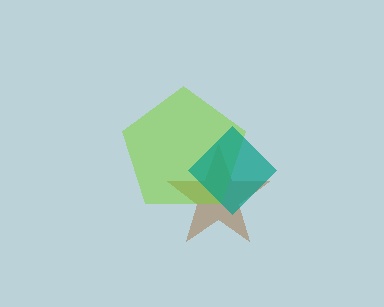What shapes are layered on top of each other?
The layered shapes are: a brown star, a lime pentagon, a teal diamond.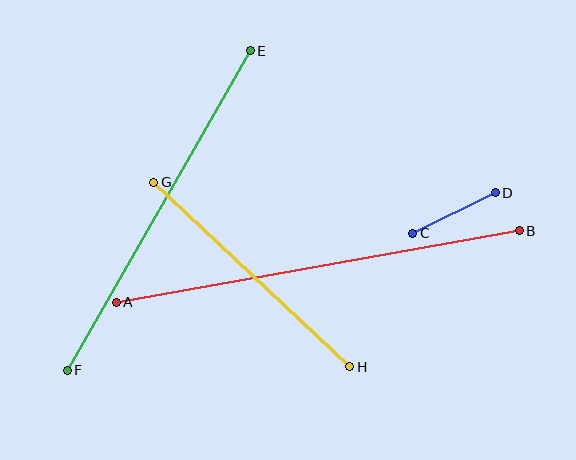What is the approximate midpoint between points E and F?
The midpoint is at approximately (159, 210) pixels.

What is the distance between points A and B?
The distance is approximately 410 pixels.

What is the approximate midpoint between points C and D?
The midpoint is at approximately (454, 213) pixels.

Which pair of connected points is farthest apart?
Points A and B are farthest apart.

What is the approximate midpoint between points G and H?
The midpoint is at approximately (252, 274) pixels.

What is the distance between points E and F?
The distance is approximately 368 pixels.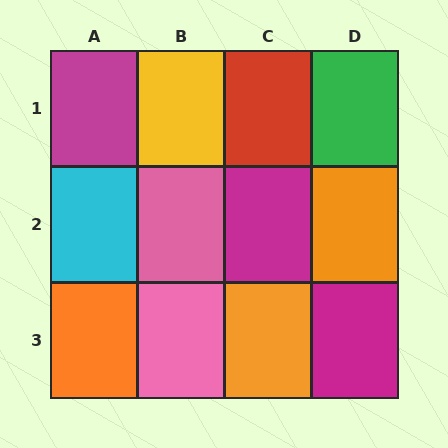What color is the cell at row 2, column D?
Orange.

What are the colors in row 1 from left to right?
Magenta, yellow, red, green.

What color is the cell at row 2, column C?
Magenta.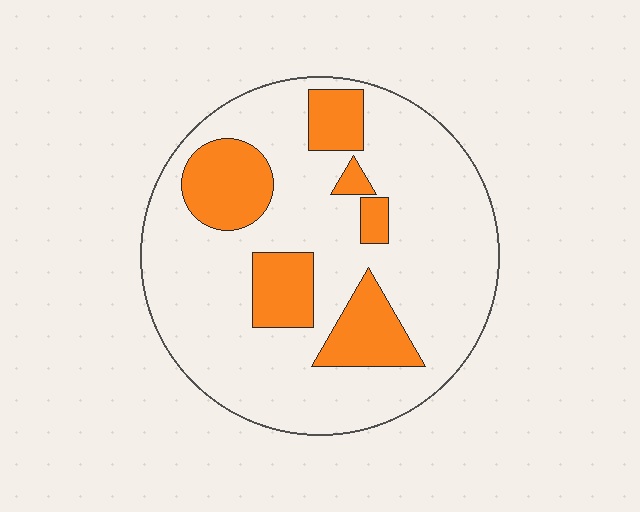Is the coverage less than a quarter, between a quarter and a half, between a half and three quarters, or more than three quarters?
Less than a quarter.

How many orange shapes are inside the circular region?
6.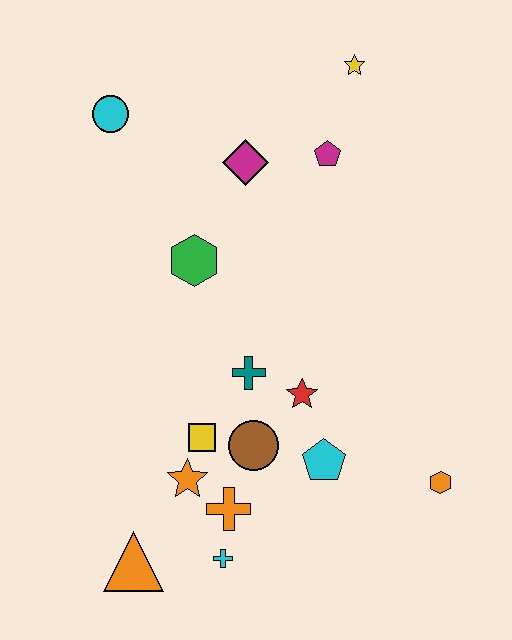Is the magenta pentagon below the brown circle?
No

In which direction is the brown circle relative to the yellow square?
The brown circle is to the right of the yellow square.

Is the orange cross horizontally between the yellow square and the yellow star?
Yes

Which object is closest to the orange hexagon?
The cyan pentagon is closest to the orange hexagon.